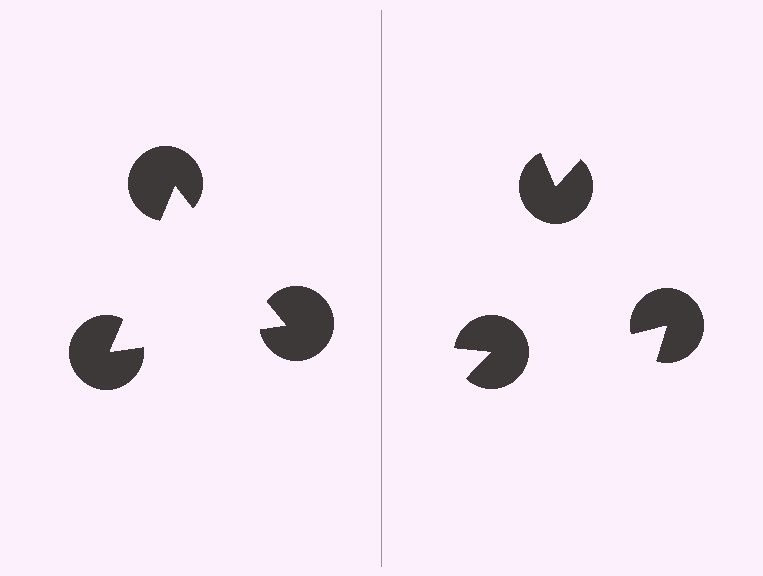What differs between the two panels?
The pac-man discs are positioned identically on both sides; only the wedge orientations differ. On the left they align to a triangle; on the right they are misaligned.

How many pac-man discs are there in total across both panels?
6 — 3 on each side.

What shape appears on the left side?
An illusory triangle.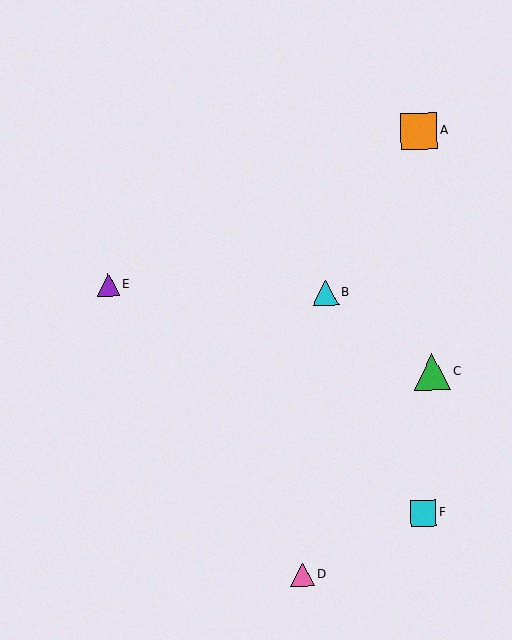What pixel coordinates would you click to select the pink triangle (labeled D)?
Click at (302, 575) to select the pink triangle D.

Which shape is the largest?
The orange square (labeled A) is the largest.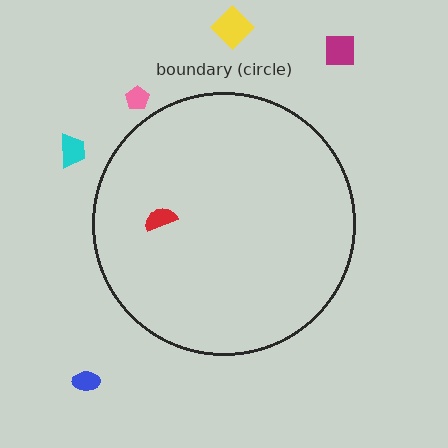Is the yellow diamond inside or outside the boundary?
Outside.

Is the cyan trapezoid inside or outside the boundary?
Outside.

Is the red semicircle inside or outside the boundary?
Inside.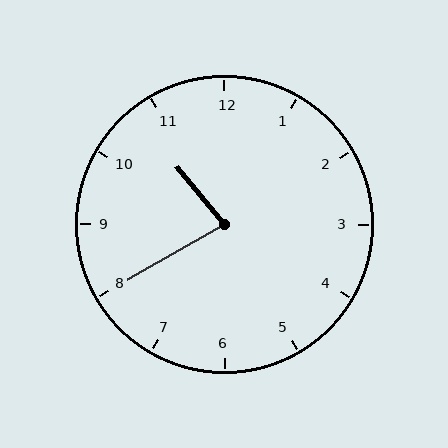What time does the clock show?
10:40.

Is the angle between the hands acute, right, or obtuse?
It is acute.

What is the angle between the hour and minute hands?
Approximately 80 degrees.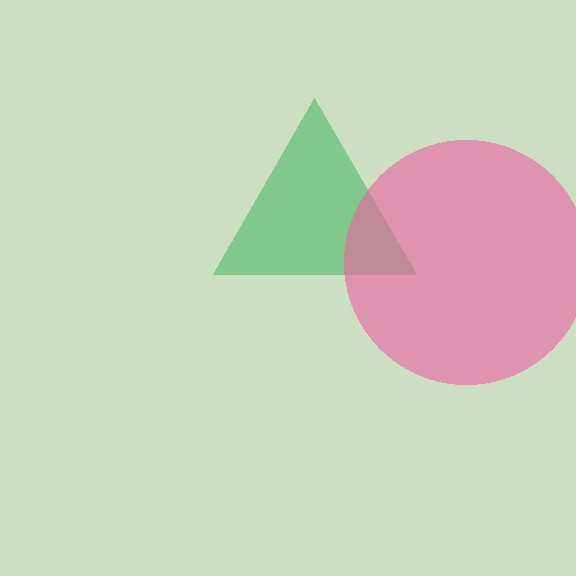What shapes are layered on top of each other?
The layered shapes are: a green triangle, a pink circle.